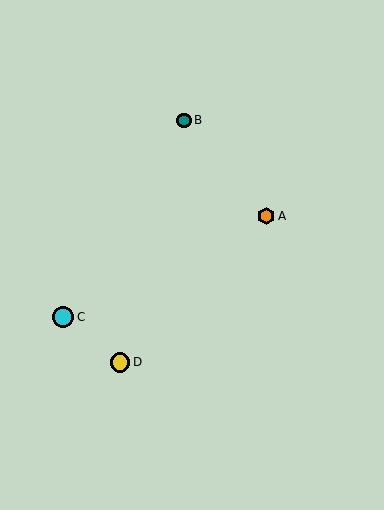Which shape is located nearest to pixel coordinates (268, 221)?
The orange hexagon (labeled A) at (266, 216) is nearest to that location.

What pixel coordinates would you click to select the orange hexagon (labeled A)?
Click at (266, 216) to select the orange hexagon A.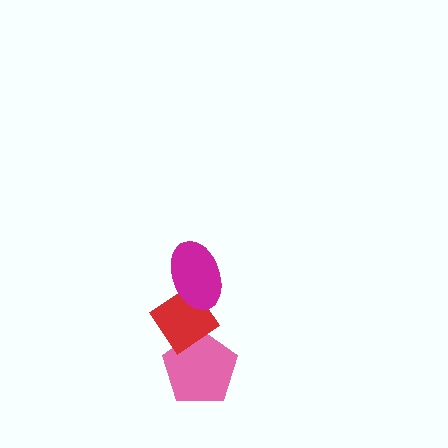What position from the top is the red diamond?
The red diamond is 2nd from the top.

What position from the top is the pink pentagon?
The pink pentagon is 3rd from the top.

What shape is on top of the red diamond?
The magenta ellipse is on top of the red diamond.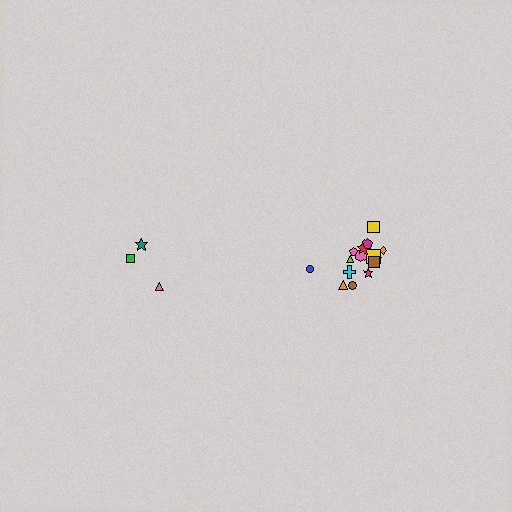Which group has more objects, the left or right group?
The right group.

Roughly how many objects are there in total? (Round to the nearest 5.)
Roughly 20 objects in total.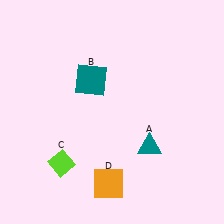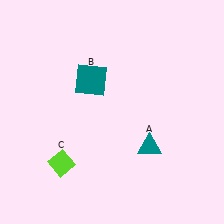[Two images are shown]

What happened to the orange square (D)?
The orange square (D) was removed in Image 2. It was in the bottom-left area of Image 1.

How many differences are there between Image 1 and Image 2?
There is 1 difference between the two images.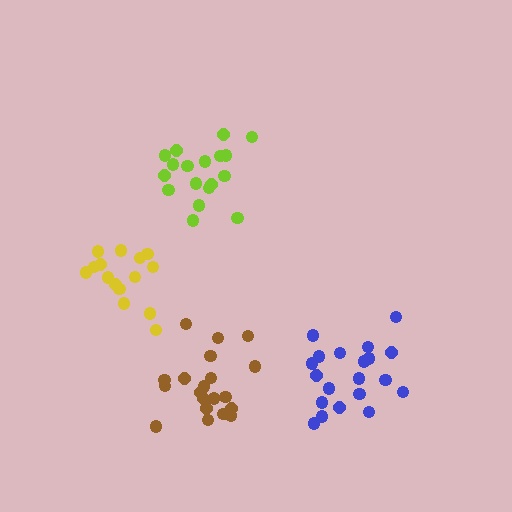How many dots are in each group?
Group 1: 15 dots, Group 2: 20 dots, Group 3: 18 dots, Group 4: 20 dots (73 total).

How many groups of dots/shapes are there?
There are 4 groups.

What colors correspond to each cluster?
The clusters are colored: yellow, blue, lime, brown.